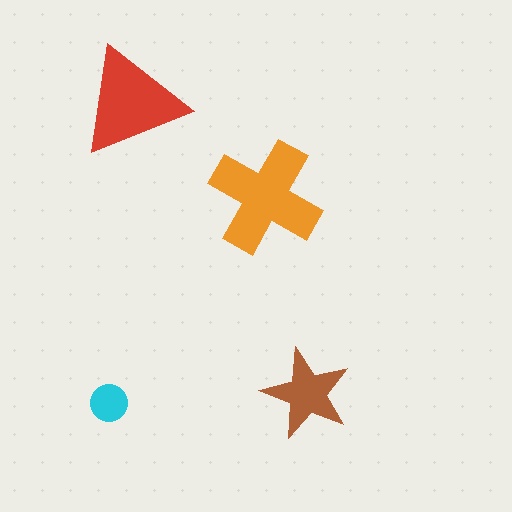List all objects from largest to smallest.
The orange cross, the red triangle, the brown star, the cyan circle.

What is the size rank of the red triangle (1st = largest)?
2nd.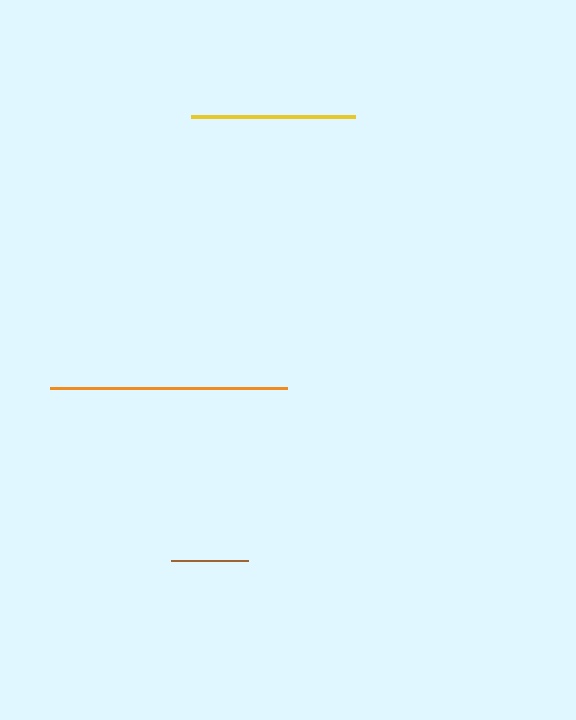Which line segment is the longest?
The orange line is the longest at approximately 237 pixels.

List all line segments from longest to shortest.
From longest to shortest: orange, yellow, brown.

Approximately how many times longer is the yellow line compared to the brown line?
The yellow line is approximately 2.1 times the length of the brown line.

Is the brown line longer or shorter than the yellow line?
The yellow line is longer than the brown line.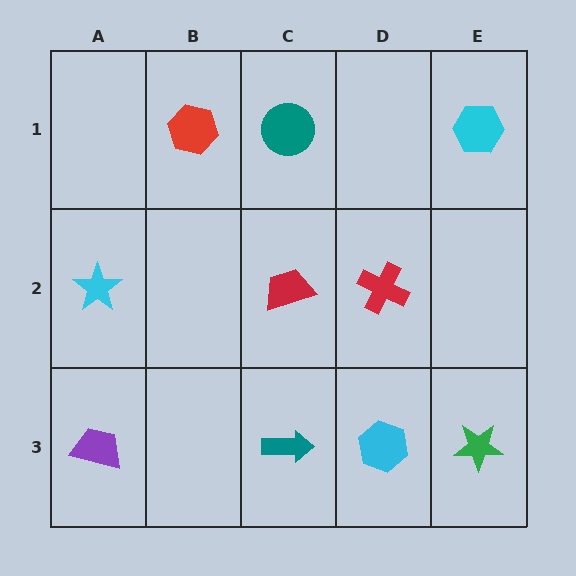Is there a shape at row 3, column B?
No, that cell is empty.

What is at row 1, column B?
A red hexagon.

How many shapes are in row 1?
3 shapes.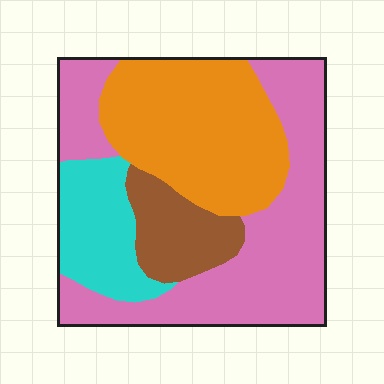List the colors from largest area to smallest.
From largest to smallest: pink, orange, cyan, brown.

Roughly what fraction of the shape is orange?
Orange takes up about one third (1/3) of the shape.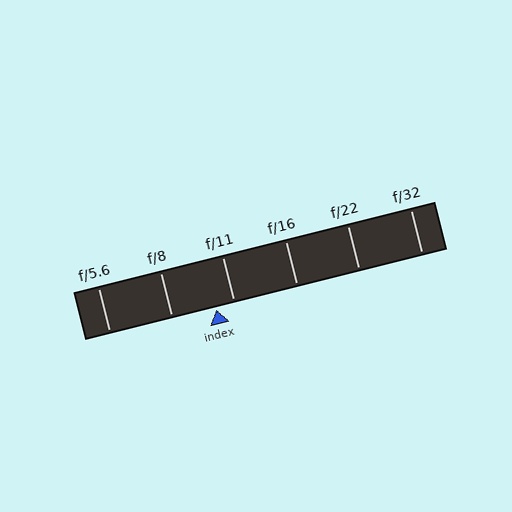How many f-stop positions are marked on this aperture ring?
There are 6 f-stop positions marked.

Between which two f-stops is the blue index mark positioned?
The index mark is between f/8 and f/11.